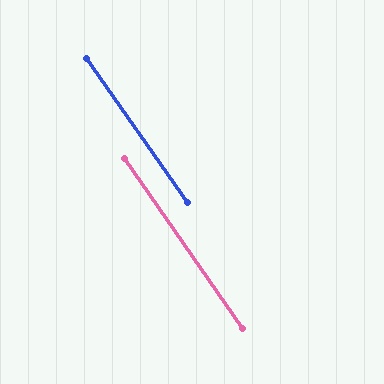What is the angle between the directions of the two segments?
Approximately 0 degrees.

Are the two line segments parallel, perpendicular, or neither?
Parallel — their directions differ by only 0.5°.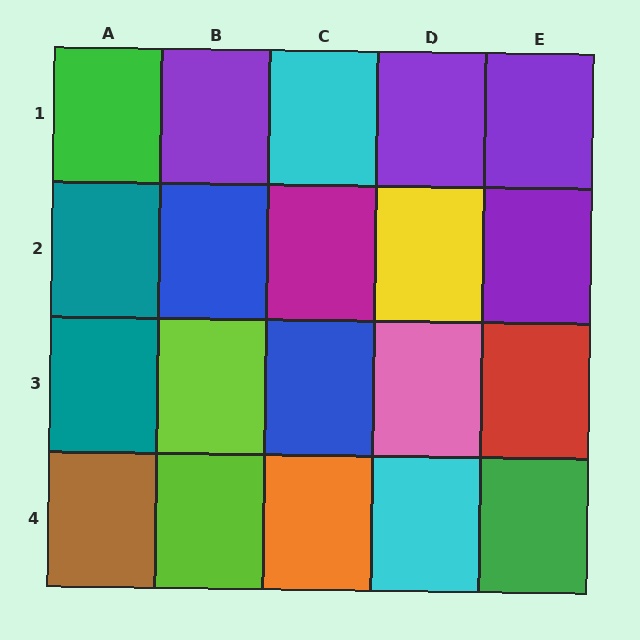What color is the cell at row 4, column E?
Green.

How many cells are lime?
2 cells are lime.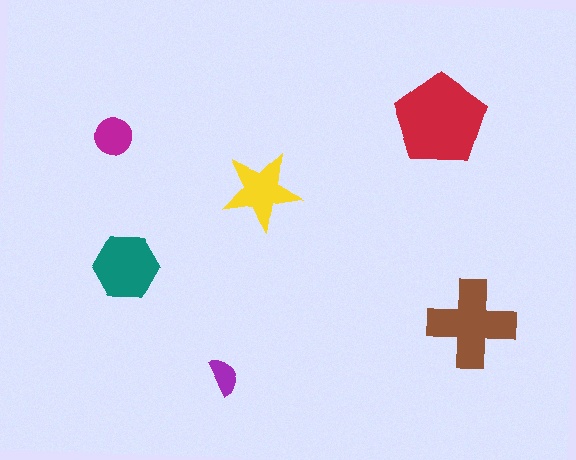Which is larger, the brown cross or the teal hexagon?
The brown cross.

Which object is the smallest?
The purple semicircle.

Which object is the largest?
The red pentagon.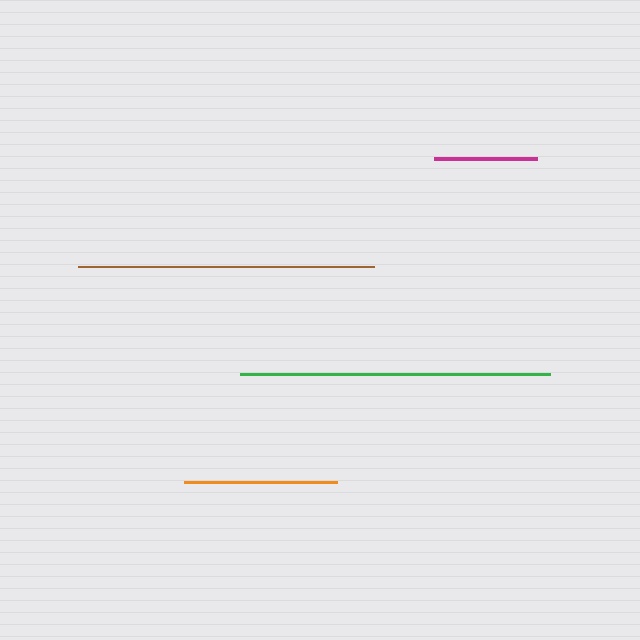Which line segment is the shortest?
The magenta line is the shortest at approximately 103 pixels.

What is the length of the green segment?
The green segment is approximately 310 pixels long.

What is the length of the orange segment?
The orange segment is approximately 153 pixels long.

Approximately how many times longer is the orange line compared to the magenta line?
The orange line is approximately 1.5 times the length of the magenta line.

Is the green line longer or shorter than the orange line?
The green line is longer than the orange line.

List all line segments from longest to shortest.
From longest to shortest: green, brown, orange, magenta.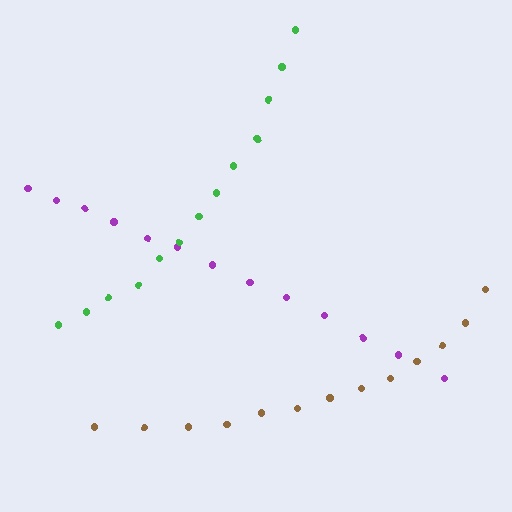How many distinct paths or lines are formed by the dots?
There are 3 distinct paths.